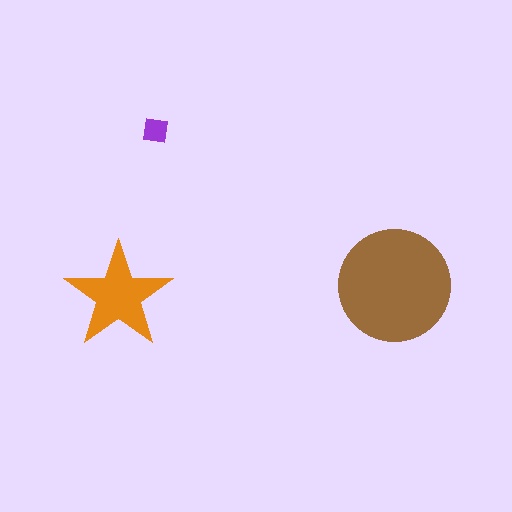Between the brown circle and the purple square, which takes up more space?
The brown circle.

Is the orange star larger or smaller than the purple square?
Larger.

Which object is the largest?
The brown circle.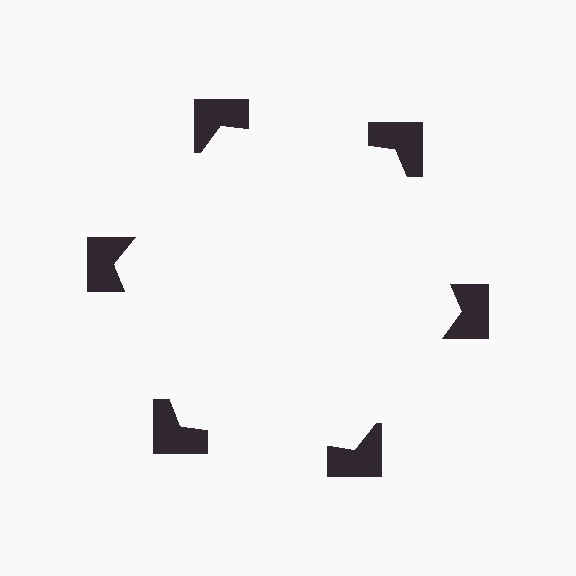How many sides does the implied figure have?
6 sides.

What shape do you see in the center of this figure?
An illusory hexagon — its edges are inferred from the aligned wedge cuts in the notched squares, not physically drawn.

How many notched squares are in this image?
There are 6 — one at each vertex of the illusory hexagon.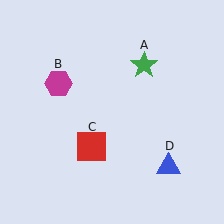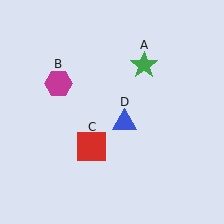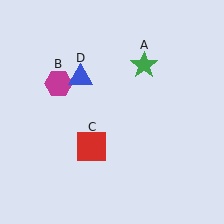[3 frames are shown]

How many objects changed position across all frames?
1 object changed position: blue triangle (object D).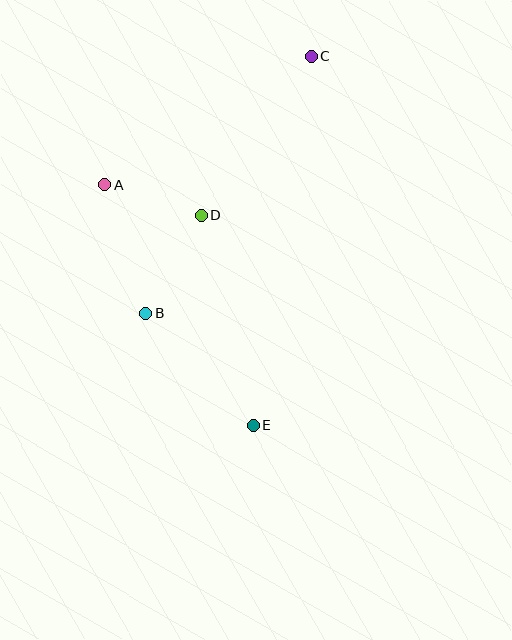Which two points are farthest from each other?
Points C and E are farthest from each other.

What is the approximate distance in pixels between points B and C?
The distance between B and C is approximately 305 pixels.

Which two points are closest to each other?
Points A and D are closest to each other.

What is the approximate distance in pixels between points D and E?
The distance between D and E is approximately 216 pixels.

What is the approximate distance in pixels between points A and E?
The distance between A and E is approximately 283 pixels.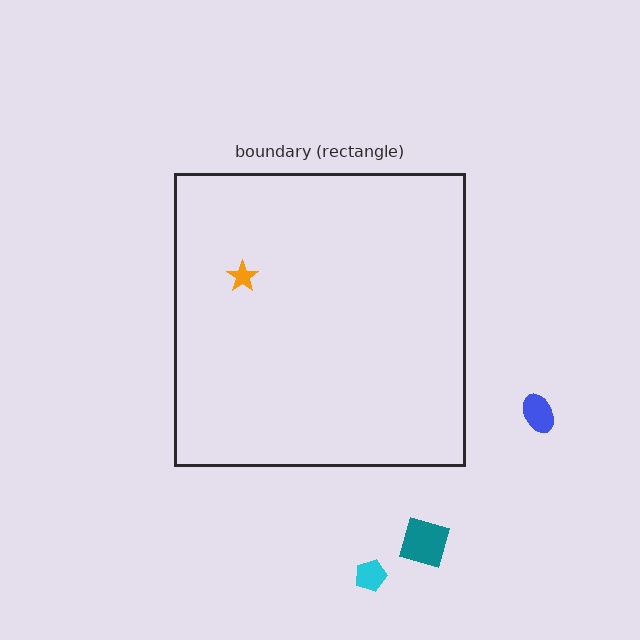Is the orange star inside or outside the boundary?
Inside.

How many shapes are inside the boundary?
1 inside, 3 outside.